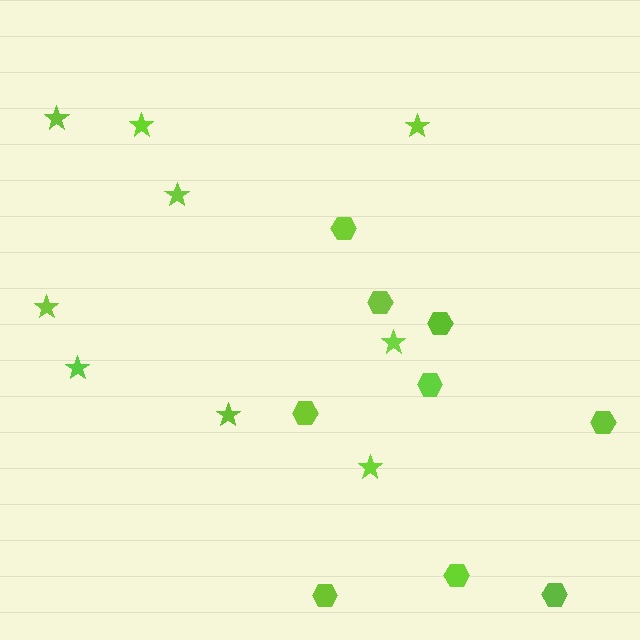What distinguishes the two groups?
There are 2 groups: one group of stars (9) and one group of hexagons (9).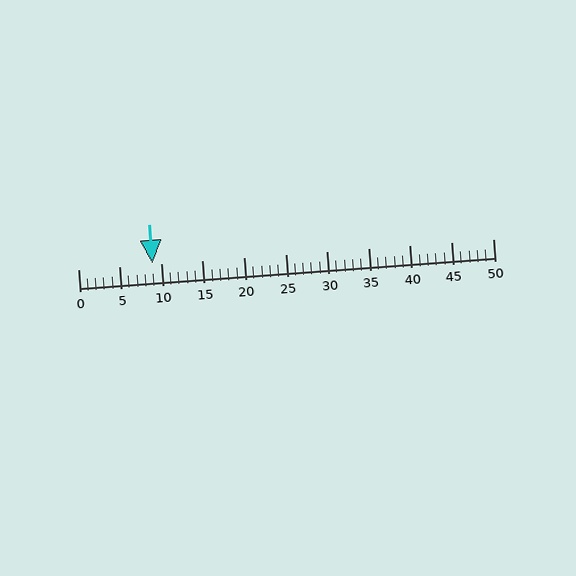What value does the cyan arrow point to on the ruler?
The cyan arrow points to approximately 9.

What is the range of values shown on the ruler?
The ruler shows values from 0 to 50.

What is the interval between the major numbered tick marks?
The major tick marks are spaced 5 units apart.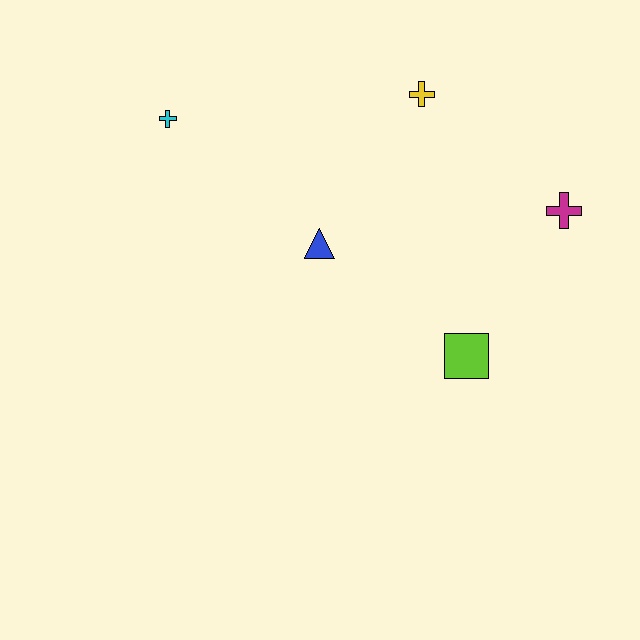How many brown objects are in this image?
There are no brown objects.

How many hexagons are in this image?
There are no hexagons.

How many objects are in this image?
There are 5 objects.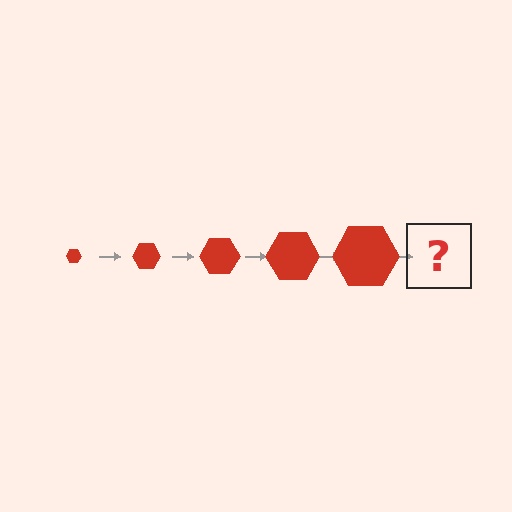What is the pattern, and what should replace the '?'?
The pattern is that the hexagon gets progressively larger each step. The '?' should be a red hexagon, larger than the previous one.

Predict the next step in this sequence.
The next step is a red hexagon, larger than the previous one.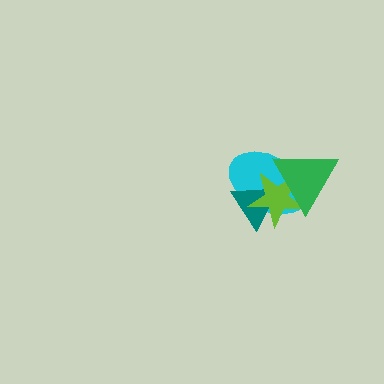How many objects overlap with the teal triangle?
3 objects overlap with the teal triangle.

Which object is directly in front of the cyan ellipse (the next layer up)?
The teal triangle is directly in front of the cyan ellipse.